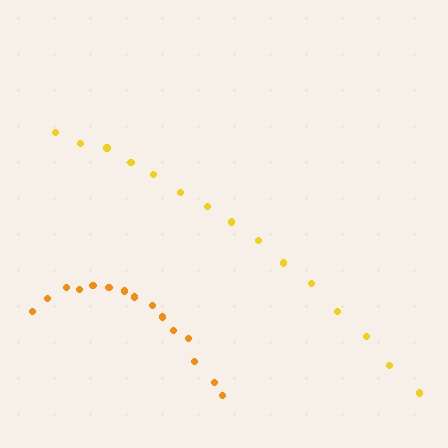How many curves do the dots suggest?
There are 2 distinct paths.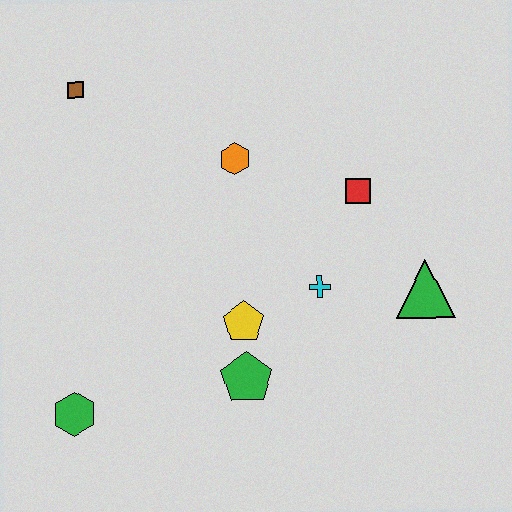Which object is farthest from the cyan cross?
The brown square is farthest from the cyan cross.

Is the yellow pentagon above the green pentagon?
Yes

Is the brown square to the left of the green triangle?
Yes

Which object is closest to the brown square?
The orange hexagon is closest to the brown square.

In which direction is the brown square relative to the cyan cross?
The brown square is to the left of the cyan cross.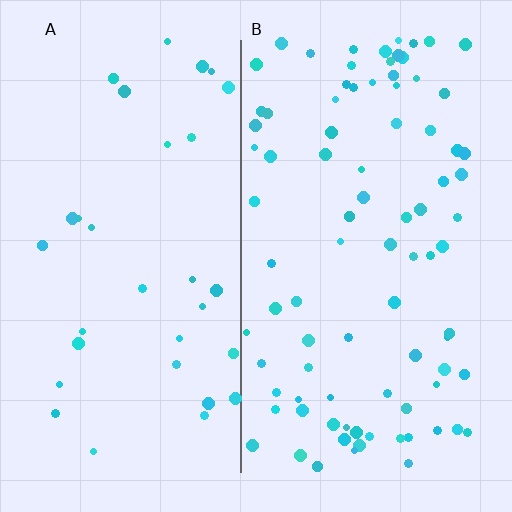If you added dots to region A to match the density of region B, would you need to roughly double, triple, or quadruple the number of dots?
Approximately triple.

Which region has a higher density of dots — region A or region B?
B (the right).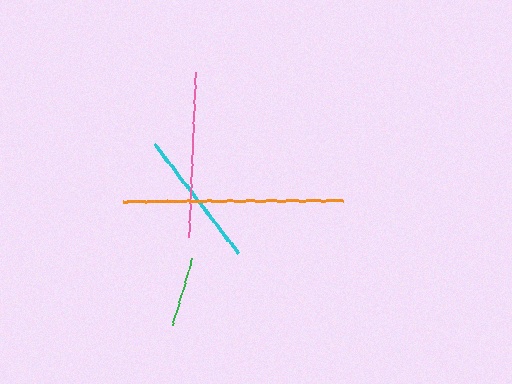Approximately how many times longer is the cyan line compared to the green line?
The cyan line is approximately 2.0 times the length of the green line.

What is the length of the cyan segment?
The cyan segment is approximately 137 pixels long.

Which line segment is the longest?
The orange line is the longest at approximately 220 pixels.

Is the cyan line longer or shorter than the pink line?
The pink line is longer than the cyan line.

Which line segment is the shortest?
The green line is the shortest at approximately 70 pixels.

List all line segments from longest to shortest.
From longest to shortest: orange, pink, cyan, green.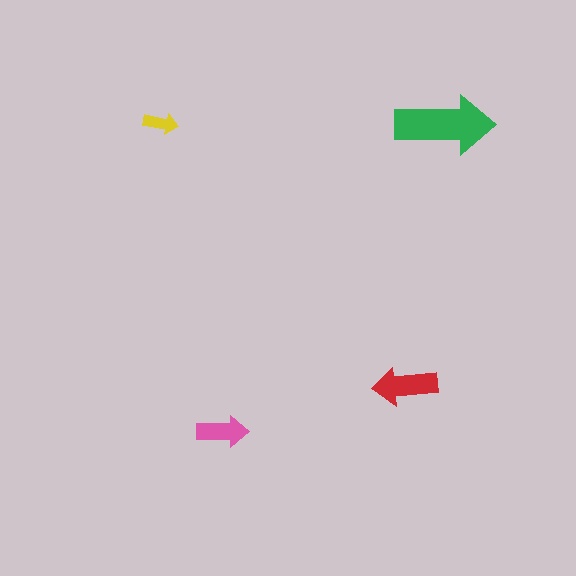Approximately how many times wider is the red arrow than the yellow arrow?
About 2 times wider.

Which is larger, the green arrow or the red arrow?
The green one.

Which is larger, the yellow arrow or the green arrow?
The green one.